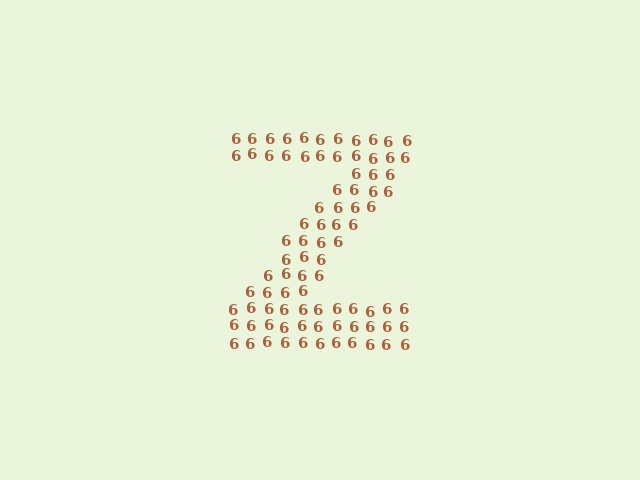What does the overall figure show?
The overall figure shows the letter Z.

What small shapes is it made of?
It is made of small digit 6's.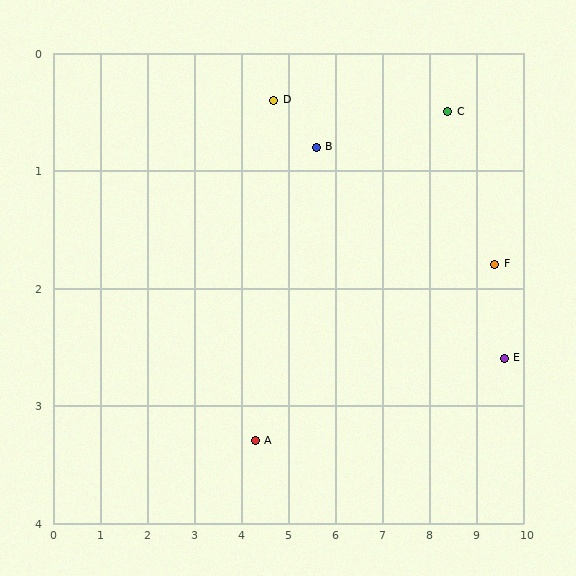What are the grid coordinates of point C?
Point C is at approximately (8.4, 0.5).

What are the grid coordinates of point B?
Point B is at approximately (5.6, 0.8).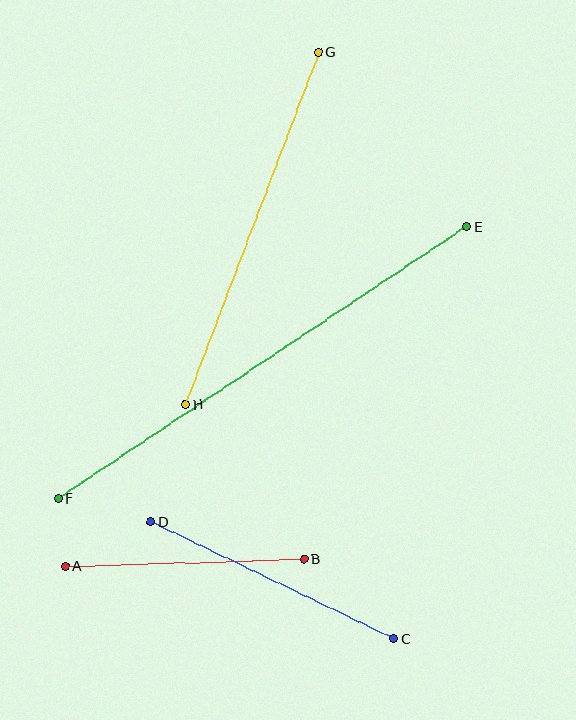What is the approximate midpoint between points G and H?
The midpoint is at approximately (252, 229) pixels.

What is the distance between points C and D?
The distance is approximately 269 pixels.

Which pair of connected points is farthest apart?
Points E and F are farthest apart.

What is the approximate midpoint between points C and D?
The midpoint is at approximately (272, 581) pixels.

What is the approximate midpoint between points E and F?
The midpoint is at approximately (262, 363) pixels.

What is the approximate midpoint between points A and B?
The midpoint is at approximately (185, 563) pixels.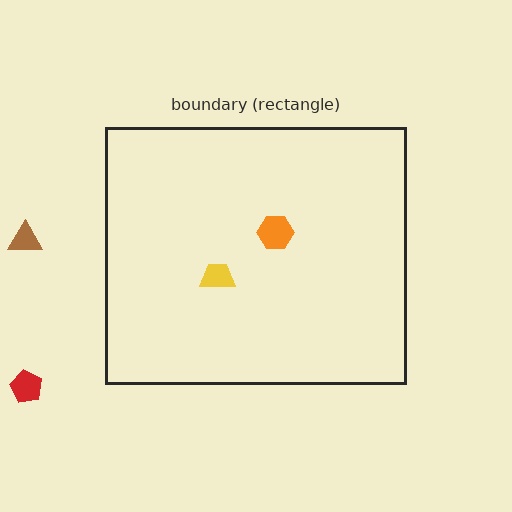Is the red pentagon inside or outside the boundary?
Outside.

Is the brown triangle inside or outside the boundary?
Outside.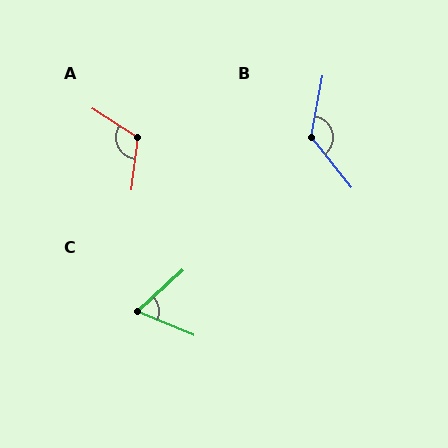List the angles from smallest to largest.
C (64°), A (115°), B (130°).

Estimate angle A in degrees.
Approximately 115 degrees.